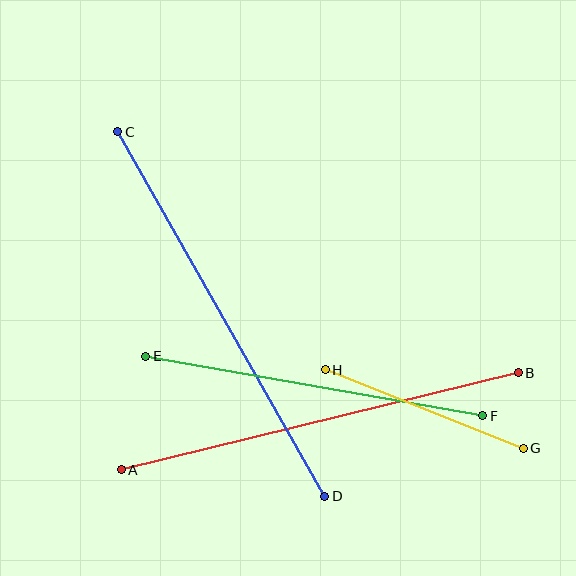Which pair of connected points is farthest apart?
Points C and D are farthest apart.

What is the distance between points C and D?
The distance is approximately 420 pixels.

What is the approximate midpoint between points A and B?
The midpoint is at approximately (320, 421) pixels.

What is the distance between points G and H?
The distance is approximately 213 pixels.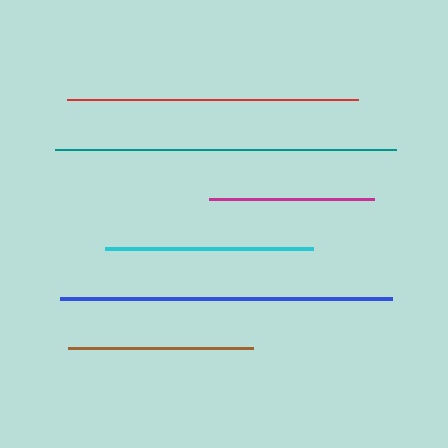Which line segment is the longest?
The teal line is the longest at approximately 341 pixels.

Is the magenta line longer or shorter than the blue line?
The blue line is longer than the magenta line.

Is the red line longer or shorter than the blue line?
The blue line is longer than the red line.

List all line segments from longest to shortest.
From longest to shortest: teal, blue, red, cyan, brown, magenta.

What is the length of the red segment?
The red segment is approximately 292 pixels long.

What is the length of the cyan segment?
The cyan segment is approximately 208 pixels long.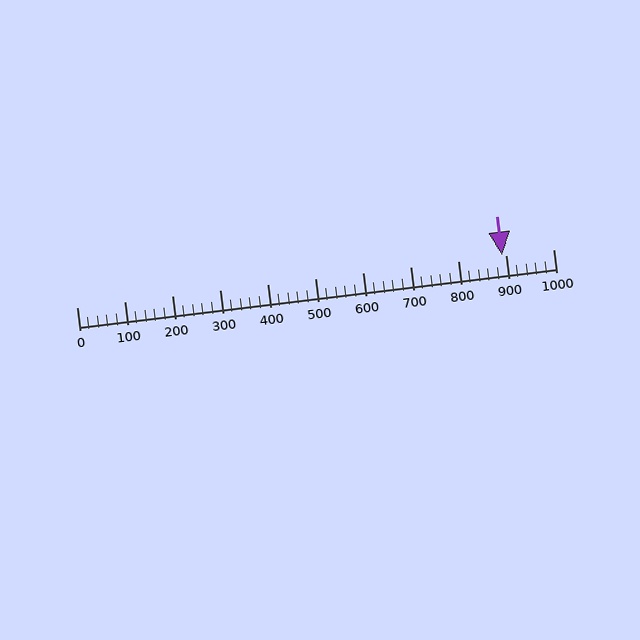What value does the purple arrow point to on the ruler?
The purple arrow points to approximately 894.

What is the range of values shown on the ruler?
The ruler shows values from 0 to 1000.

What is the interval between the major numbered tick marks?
The major tick marks are spaced 100 units apart.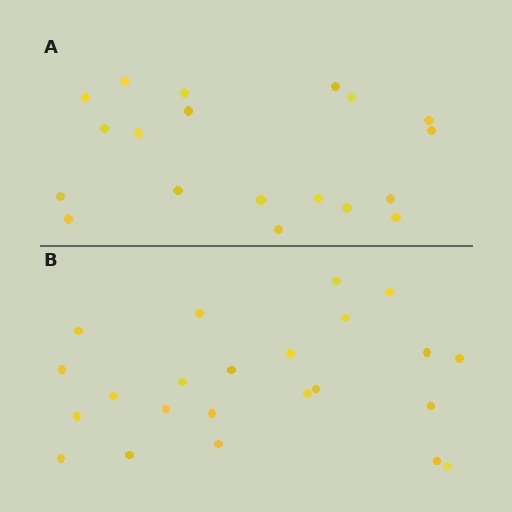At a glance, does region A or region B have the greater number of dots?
Region B (the bottom region) has more dots.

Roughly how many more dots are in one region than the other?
Region B has about 4 more dots than region A.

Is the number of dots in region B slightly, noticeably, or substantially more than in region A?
Region B has only slightly more — the two regions are fairly close. The ratio is roughly 1.2 to 1.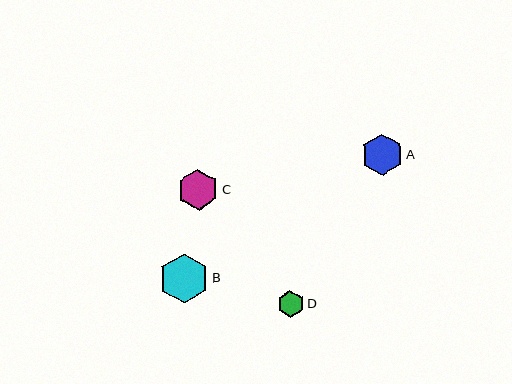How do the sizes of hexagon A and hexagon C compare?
Hexagon A and hexagon C are approximately the same size.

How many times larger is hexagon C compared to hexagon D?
Hexagon C is approximately 1.5 times the size of hexagon D.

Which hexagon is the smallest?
Hexagon D is the smallest with a size of approximately 27 pixels.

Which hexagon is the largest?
Hexagon B is the largest with a size of approximately 49 pixels.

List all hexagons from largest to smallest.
From largest to smallest: B, A, C, D.